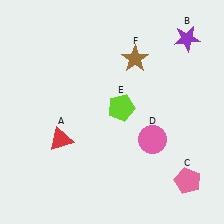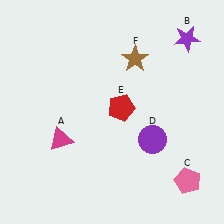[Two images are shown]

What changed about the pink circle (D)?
In Image 1, D is pink. In Image 2, it changed to purple.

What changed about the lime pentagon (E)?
In Image 1, E is lime. In Image 2, it changed to red.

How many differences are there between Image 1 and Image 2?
There are 3 differences between the two images.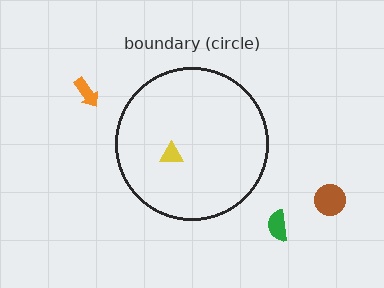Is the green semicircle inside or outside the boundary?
Outside.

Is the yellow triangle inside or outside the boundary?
Inside.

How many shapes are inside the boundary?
1 inside, 3 outside.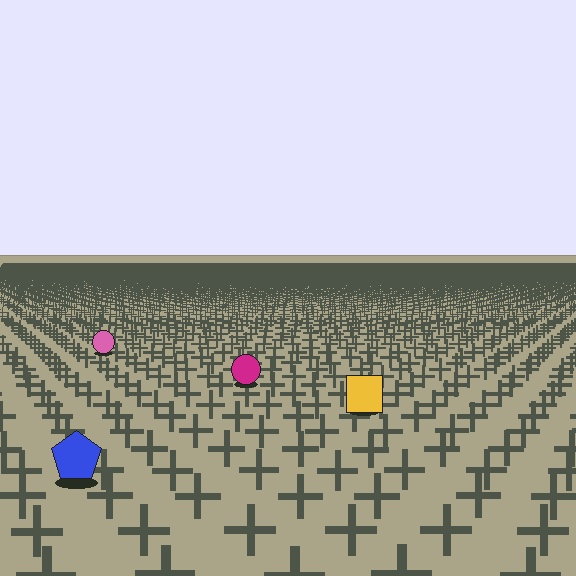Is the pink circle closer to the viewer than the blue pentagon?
No. The blue pentagon is closer — you can tell from the texture gradient: the ground texture is coarser near it.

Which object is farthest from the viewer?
The pink circle is farthest from the viewer. It appears smaller and the ground texture around it is denser.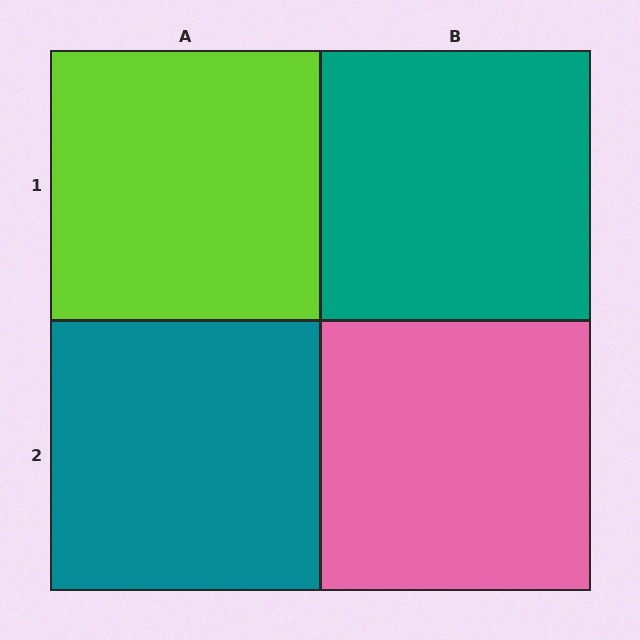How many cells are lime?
1 cell is lime.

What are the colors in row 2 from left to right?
Teal, pink.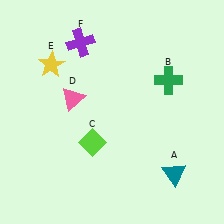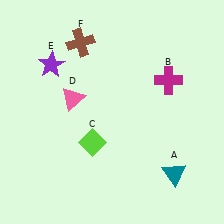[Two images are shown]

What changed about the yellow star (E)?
In Image 1, E is yellow. In Image 2, it changed to purple.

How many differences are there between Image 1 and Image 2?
There are 3 differences between the two images.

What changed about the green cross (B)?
In Image 1, B is green. In Image 2, it changed to magenta.